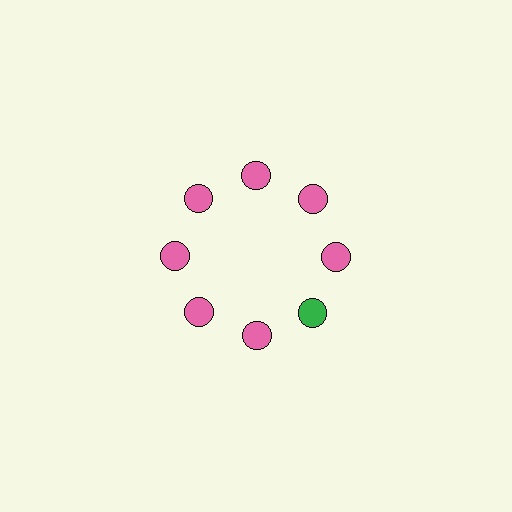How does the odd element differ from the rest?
It has a different color: green instead of pink.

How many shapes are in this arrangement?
There are 8 shapes arranged in a ring pattern.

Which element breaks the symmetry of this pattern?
The green circle at roughly the 4 o'clock position breaks the symmetry. All other shapes are pink circles.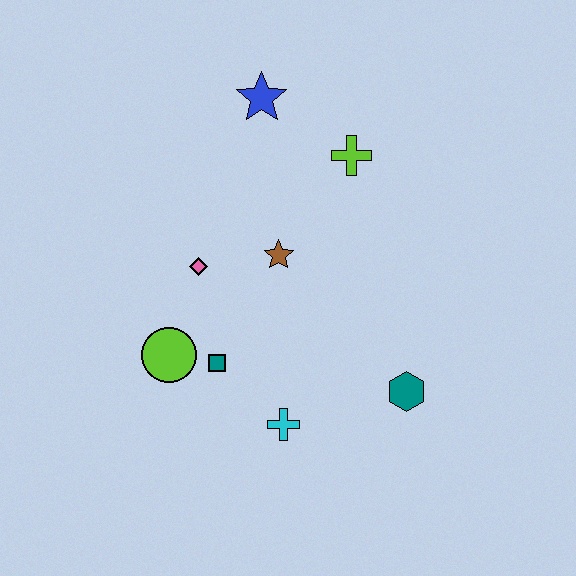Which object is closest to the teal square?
The lime circle is closest to the teal square.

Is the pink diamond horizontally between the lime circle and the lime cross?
Yes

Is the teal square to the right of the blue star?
No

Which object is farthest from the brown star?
The teal hexagon is farthest from the brown star.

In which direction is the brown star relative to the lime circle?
The brown star is to the right of the lime circle.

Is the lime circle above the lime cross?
No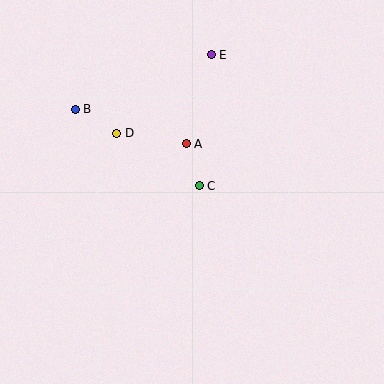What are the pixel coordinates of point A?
Point A is at (186, 144).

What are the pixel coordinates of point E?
Point E is at (211, 55).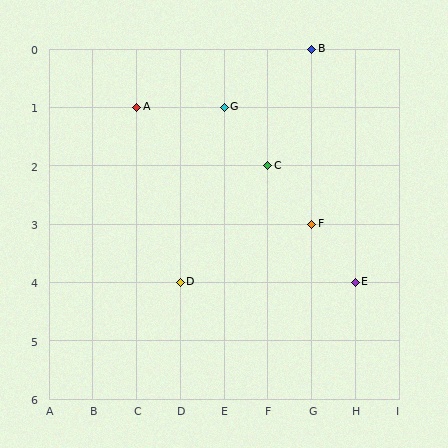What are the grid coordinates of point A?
Point A is at grid coordinates (C, 1).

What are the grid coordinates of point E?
Point E is at grid coordinates (H, 4).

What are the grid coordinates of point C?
Point C is at grid coordinates (F, 2).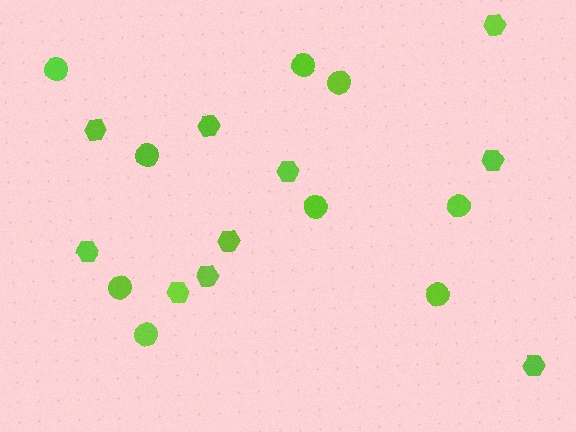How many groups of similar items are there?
There are 2 groups: one group of circles (9) and one group of hexagons (10).